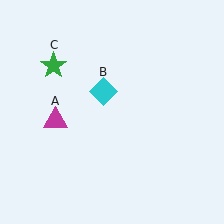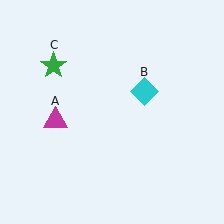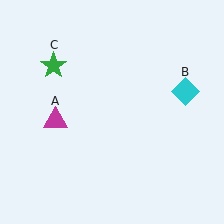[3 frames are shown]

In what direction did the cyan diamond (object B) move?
The cyan diamond (object B) moved right.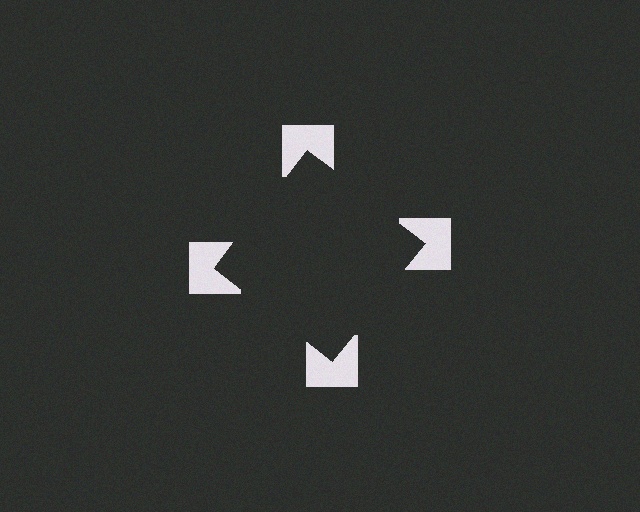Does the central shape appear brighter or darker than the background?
It typically appears slightly darker than the background, even though no actual brightness change is drawn.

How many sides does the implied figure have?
4 sides.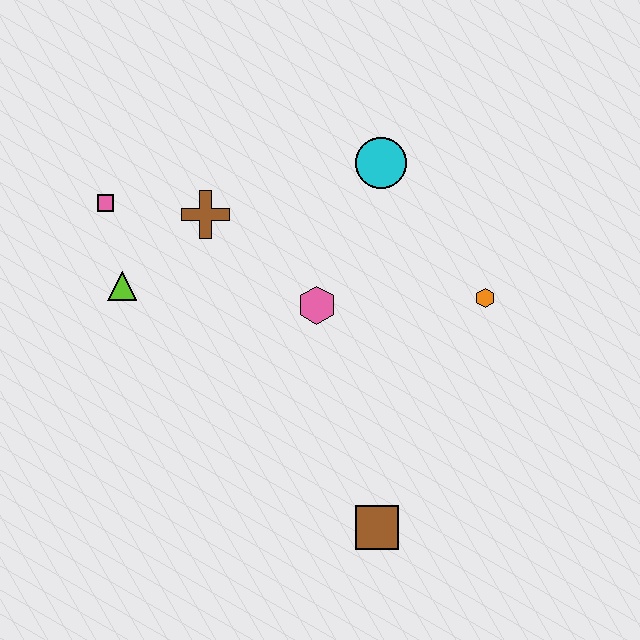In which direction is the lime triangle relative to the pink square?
The lime triangle is below the pink square.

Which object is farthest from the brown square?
The pink square is farthest from the brown square.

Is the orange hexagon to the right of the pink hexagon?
Yes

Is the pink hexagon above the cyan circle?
No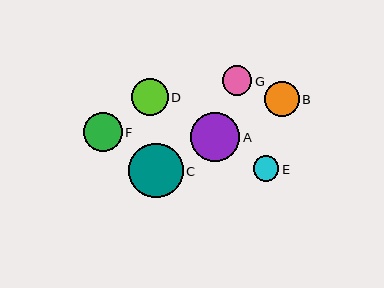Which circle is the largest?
Circle C is the largest with a size of approximately 55 pixels.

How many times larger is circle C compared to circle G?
Circle C is approximately 1.8 times the size of circle G.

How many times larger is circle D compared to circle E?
Circle D is approximately 1.5 times the size of circle E.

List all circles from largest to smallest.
From largest to smallest: C, A, F, D, B, G, E.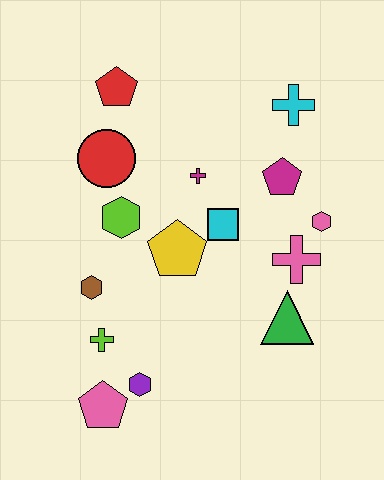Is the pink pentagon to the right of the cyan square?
No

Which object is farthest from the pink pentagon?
The cyan cross is farthest from the pink pentagon.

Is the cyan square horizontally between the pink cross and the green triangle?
No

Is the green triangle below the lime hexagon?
Yes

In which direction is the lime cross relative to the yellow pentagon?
The lime cross is below the yellow pentagon.